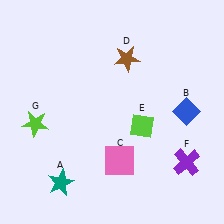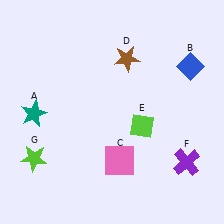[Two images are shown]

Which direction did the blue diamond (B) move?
The blue diamond (B) moved up.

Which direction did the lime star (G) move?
The lime star (G) moved down.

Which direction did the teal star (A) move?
The teal star (A) moved up.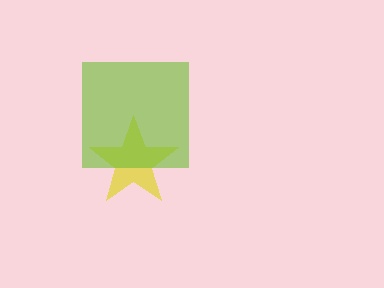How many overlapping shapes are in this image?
There are 2 overlapping shapes in the image.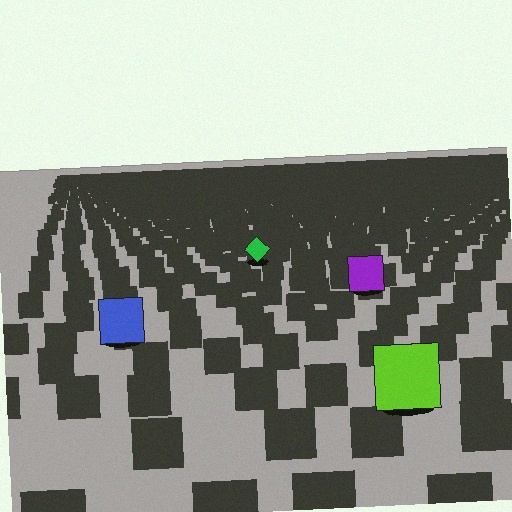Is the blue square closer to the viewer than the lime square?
No. The lime square is closer — you can tell from the texture gradient: the ground texture is coarser near it.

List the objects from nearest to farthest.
From nearest to farthest: the lime square, the blue square, the purple square, the green diamond.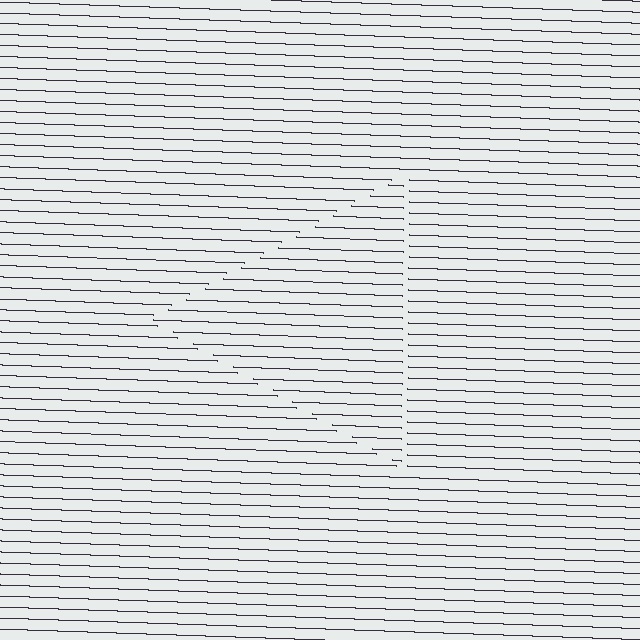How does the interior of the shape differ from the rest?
The interior of the shape contains the same grating, shifted by half a period — the contour is defined by the phase discontinuity where line-ends from the inner and outer gratings abut.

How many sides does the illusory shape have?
3 sides — the line-ends trace a triangle.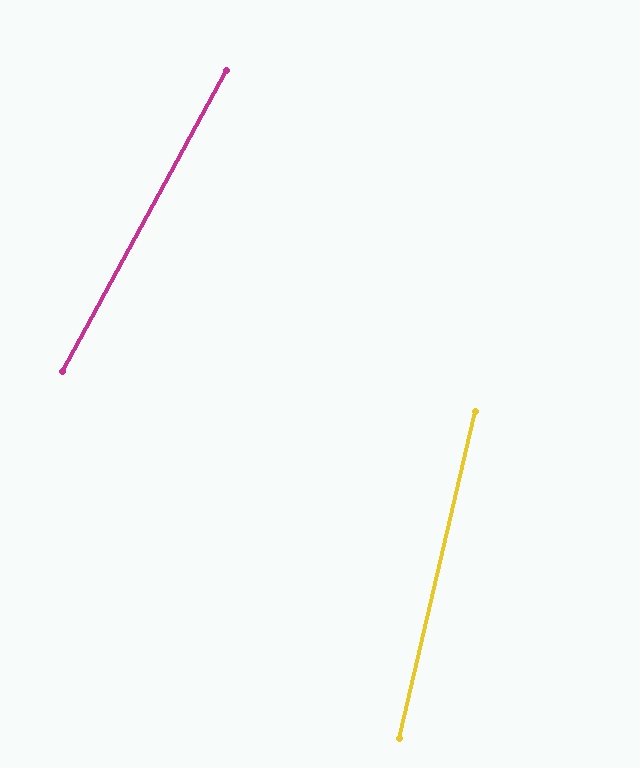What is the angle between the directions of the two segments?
Approximately 16 degrees.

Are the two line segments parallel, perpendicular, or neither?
Neither parallel nor perpendicular — they differ by about 16°.